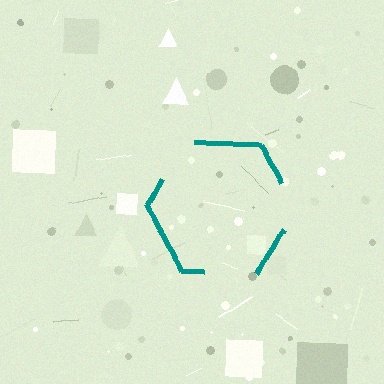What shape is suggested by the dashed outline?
The dashed outline suggests a hexagon.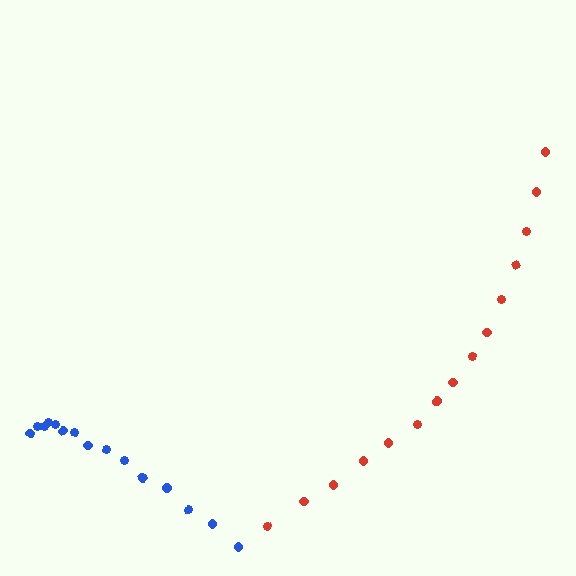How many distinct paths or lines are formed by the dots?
There are 2 distinct paths.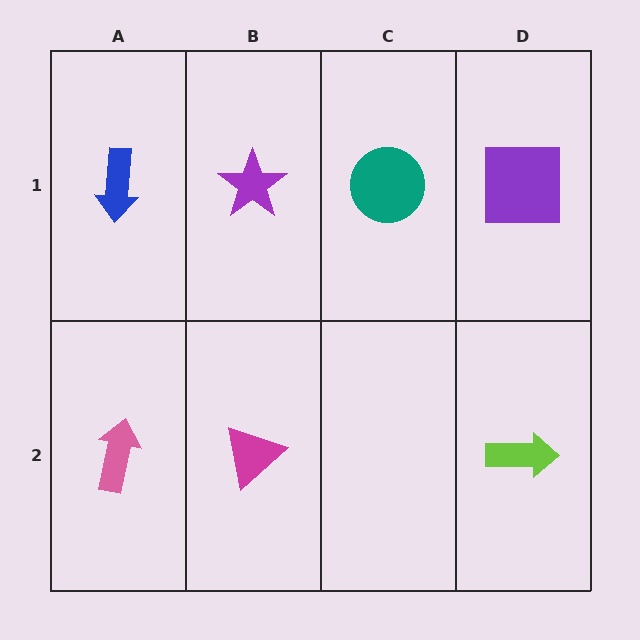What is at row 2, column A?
A pink arrow.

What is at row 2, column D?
A lime arrow.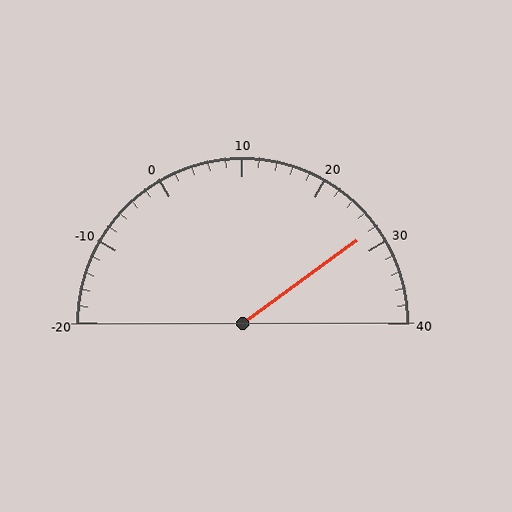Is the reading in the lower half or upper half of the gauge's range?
The reading is in the upper half of the range (-20 to 40).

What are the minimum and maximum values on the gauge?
The gauge ranges from -20 to 40.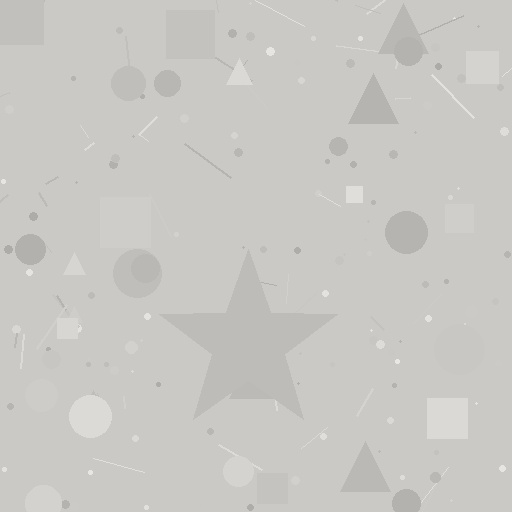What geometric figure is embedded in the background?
A star is embedded in the background.